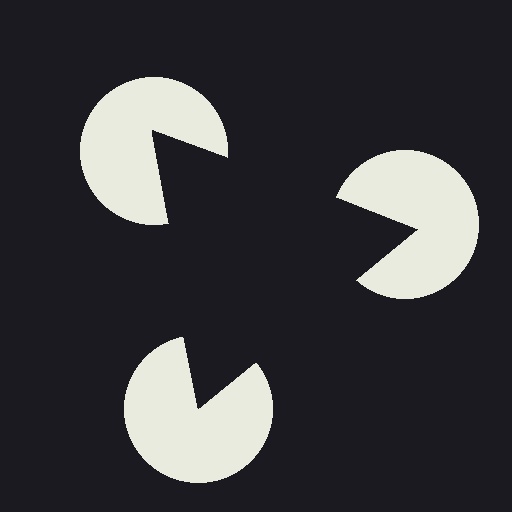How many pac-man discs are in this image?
There are 3 — one at each vertex of the illusory triangle.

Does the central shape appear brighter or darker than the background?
It typically appears slightly darker than the background, even though no actual brightness change is drawn.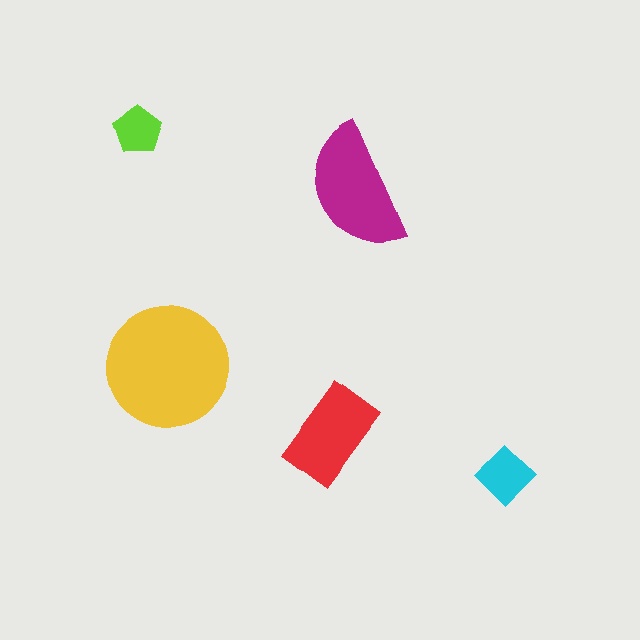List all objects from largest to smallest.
The yellow circle, the magenta semicircle, the red rectangle, the cyan diamond, the lime pentagon.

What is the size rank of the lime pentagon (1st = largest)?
5th.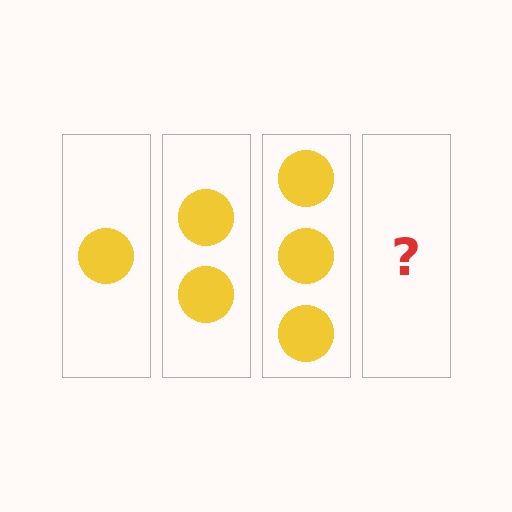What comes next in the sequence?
The next element should be 4 circles.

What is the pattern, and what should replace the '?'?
The pattern is that each step adds one more circle. The '?' should be 4 circles.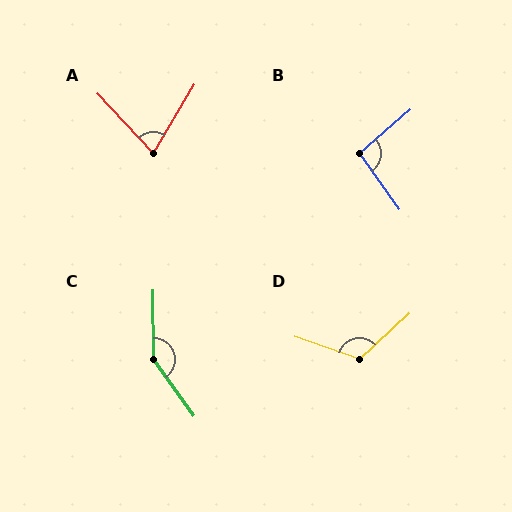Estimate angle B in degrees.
Approximately 96 degrees.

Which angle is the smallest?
A, at approximately 74 degrees.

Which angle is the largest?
C, at approximately 145 degrees.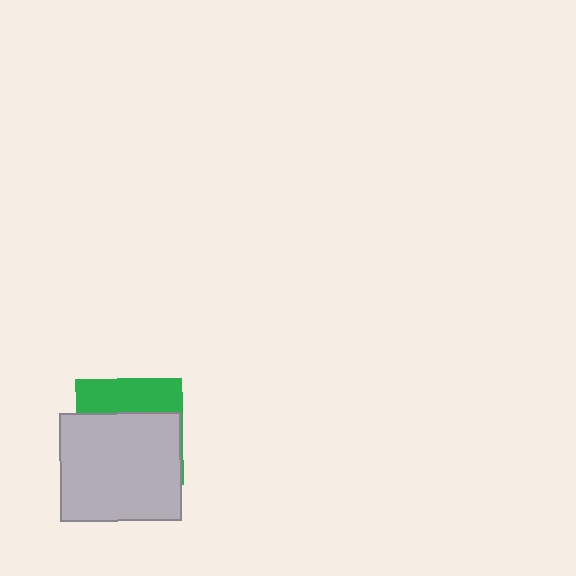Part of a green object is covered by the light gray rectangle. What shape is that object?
It is a square.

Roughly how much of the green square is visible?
A small part of it is visible (roughly 33%).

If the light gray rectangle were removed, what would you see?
You would see the complete green square.